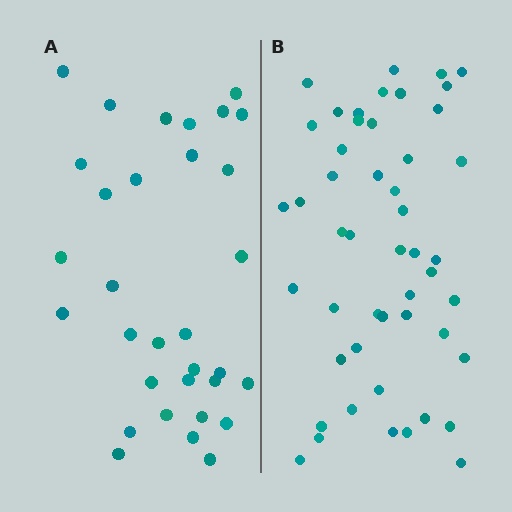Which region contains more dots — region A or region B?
Region B (the right region) has more dots.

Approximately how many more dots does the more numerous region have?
Region B has approximately 15 more dots than region A.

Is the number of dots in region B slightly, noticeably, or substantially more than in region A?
Region B has substantially more. The ratio is roughly 1.5 to 1.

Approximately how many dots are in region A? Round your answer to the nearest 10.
About 30 dots. (The exact count is 32, which rounds to 30.)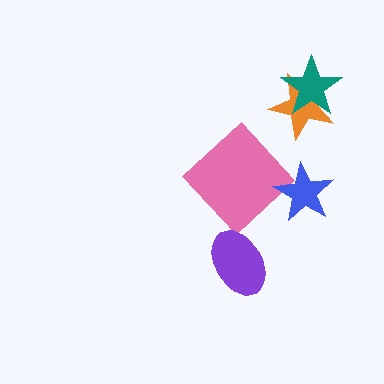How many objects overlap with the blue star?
0 objects overlap with the blue star.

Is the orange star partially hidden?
Yes, it is partially covered by another shape.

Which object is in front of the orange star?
The teal star is in front of the orange star.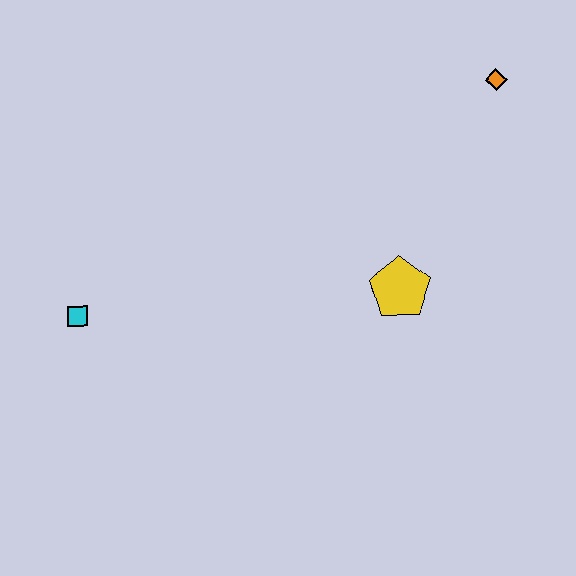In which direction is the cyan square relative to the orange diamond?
The cyan square is to the left of the orange diamond.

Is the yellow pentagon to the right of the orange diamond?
No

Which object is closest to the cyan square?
The yellow pentagon is closest to the cyan square.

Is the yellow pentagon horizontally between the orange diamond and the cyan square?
Yes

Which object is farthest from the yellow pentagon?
The cyan square is farthest from the yellow pentagon.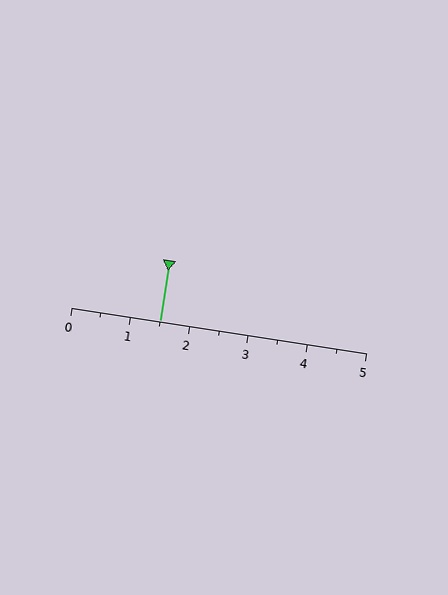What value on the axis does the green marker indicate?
The marker indicates approximately 1.5.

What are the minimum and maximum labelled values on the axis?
The axis runs from 0 to 5.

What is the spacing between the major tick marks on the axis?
The major ticks are spaced 1 apart.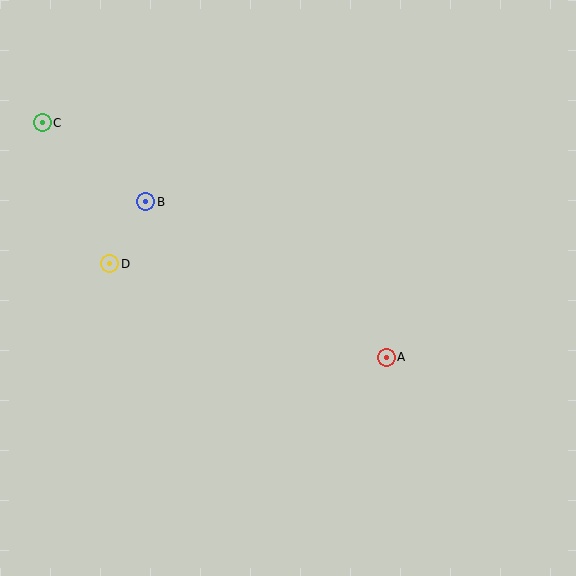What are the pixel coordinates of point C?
Point C is at (42, 123).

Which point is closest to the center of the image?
Point A at (386, 357) is closest to the center.